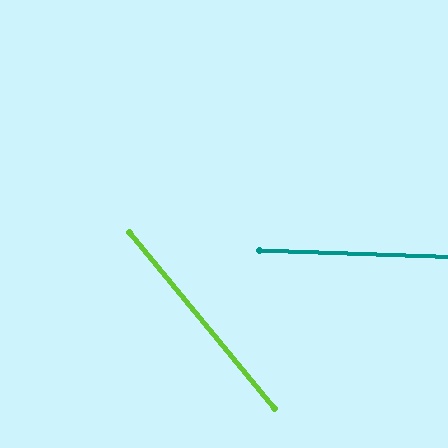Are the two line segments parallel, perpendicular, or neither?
Neither parallel nor perpendicular — they differ by about 49°.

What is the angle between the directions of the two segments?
Approximately 49 degrees.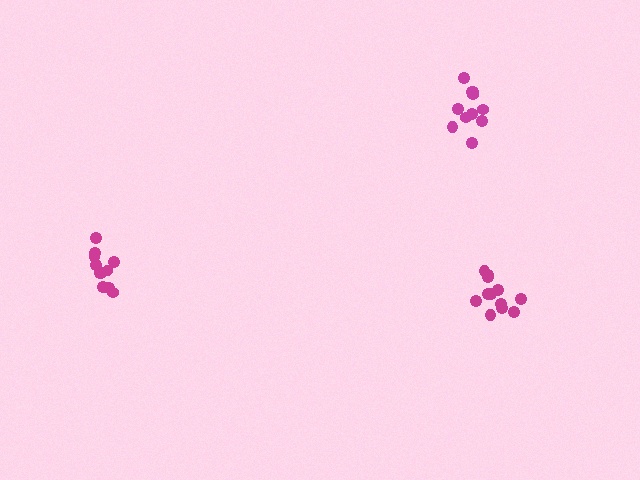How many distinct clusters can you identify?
There are 3 distinct clusters.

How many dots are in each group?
Group 1: 12 dots, Group 2: 11 dots, Group 3: 11 dots (34 total).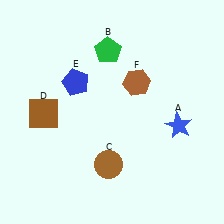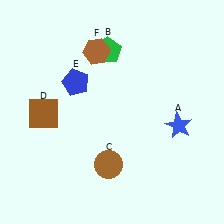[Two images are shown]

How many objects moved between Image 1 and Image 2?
1 object moved between the two images.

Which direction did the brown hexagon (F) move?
The brown hexagon (F) moved left.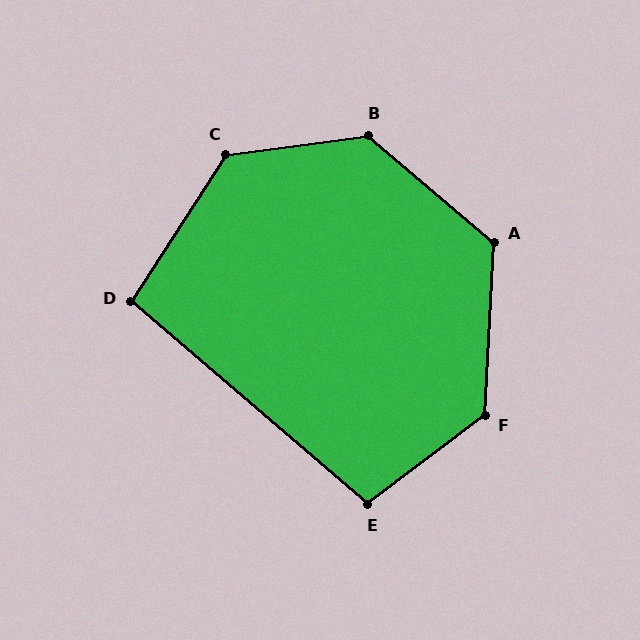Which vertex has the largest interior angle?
B, at approximately 132 degrees.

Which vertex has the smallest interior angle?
D, at approximately 98 degrees.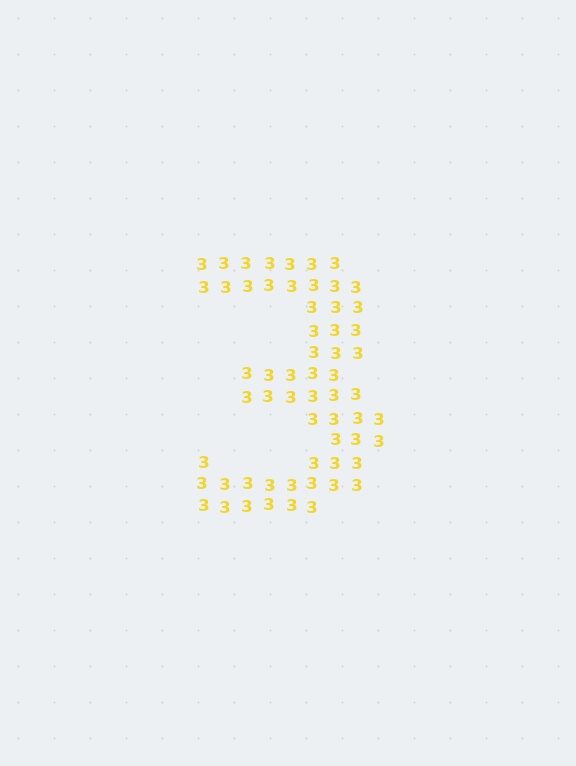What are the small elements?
The small elements are digit 3's.